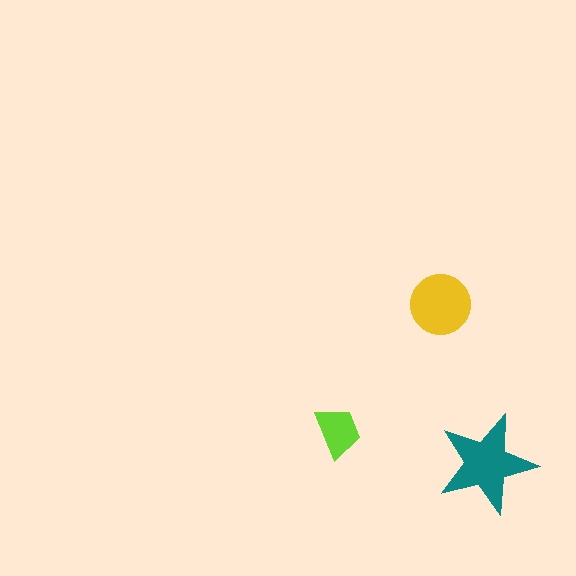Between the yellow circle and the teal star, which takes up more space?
The teal star.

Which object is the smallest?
The lime trapezoid.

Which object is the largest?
The teal star.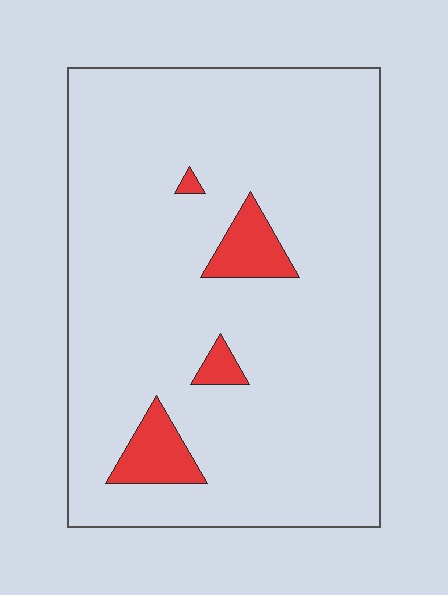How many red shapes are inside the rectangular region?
4.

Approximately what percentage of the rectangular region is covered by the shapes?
Approximately 10%.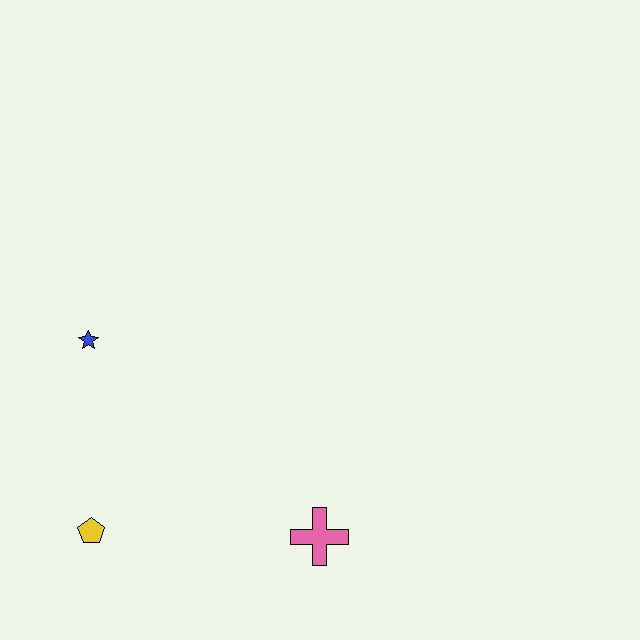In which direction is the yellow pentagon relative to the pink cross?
The yellow pentagon is to the left of the pink cross.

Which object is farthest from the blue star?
The pink cross is farthest from the blue star.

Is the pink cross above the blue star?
No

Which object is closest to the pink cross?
The yellow pentagon is closest to the pink cross.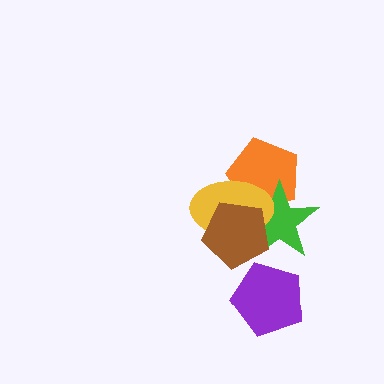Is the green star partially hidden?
Yes, it is partially covered by another shape.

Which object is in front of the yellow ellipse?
The brown pentagon is in front of the yellow ellipse.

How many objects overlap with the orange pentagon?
3 objects overlap with the orange pentagon.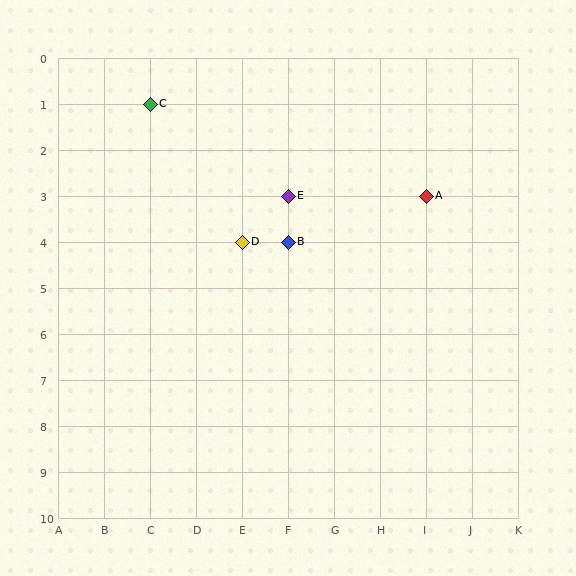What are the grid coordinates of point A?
Point A is at grid coordinates (I, 3).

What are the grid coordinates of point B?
Point B is at grid coordinates (F, 4).